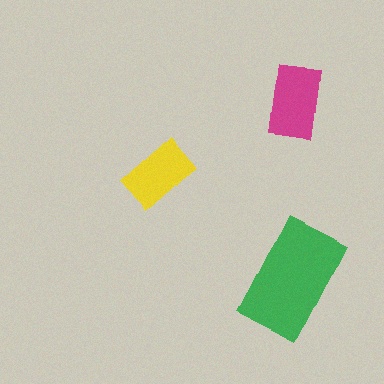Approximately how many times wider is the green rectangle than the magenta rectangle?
About 1.5 times wider.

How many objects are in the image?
There are 3 objects in the image.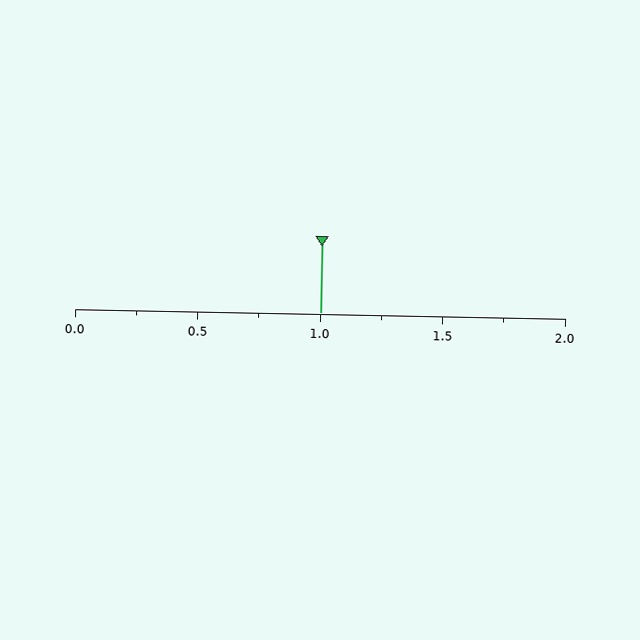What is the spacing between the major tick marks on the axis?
The major ticks are spaced 0.5 apart.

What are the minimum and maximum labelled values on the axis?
The axis runs from 0.0 to 2.0.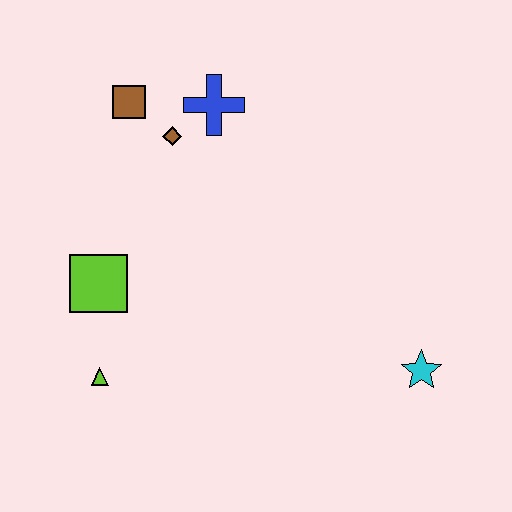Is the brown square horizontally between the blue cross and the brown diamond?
No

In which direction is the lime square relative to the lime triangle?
The lime square is above the lime triangle.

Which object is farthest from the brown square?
The cyan star is farthest from the brown square.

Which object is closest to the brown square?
The brown diamond is closest to the brown square.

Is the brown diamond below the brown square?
Yes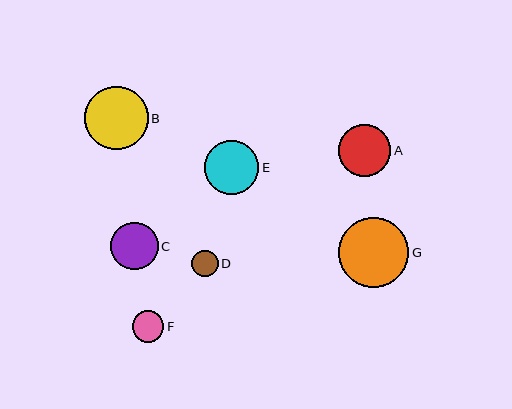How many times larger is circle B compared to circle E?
Circle B is approximately 1.2 times the size of circle E.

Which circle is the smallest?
Circle D is the smallest with a size of approximately 26 pixels.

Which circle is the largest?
Circle G is the largest with a size of approximately 70 pixels.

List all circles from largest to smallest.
From largest to smallest: G, B, E, A, C, F, D.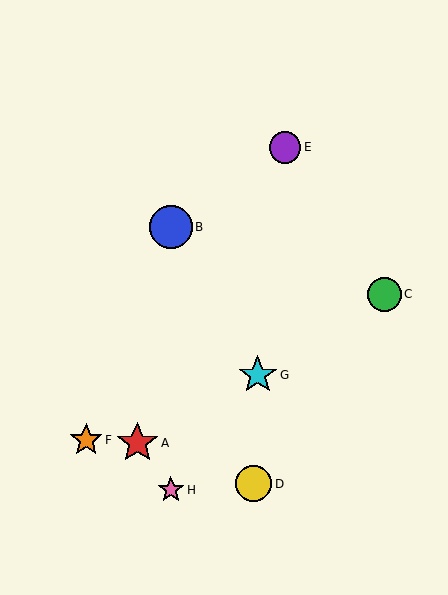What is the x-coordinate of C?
Object C is at x≈385.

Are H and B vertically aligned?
Yes, both are at x≈171.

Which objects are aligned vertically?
Objects B, H are aligned vertically.